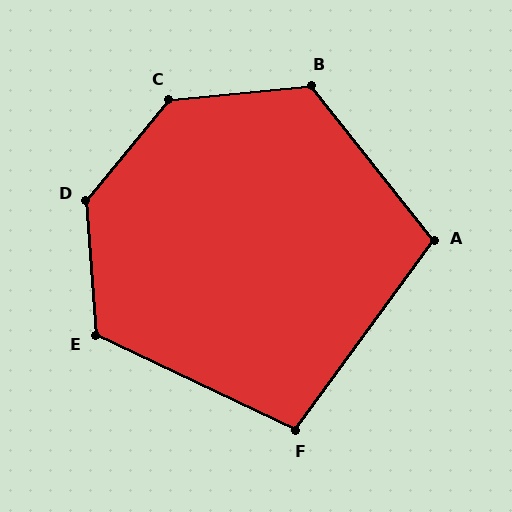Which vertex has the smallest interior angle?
F, at approximately 101 degrees.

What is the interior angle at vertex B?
Approximately 123 degrees (obtuse).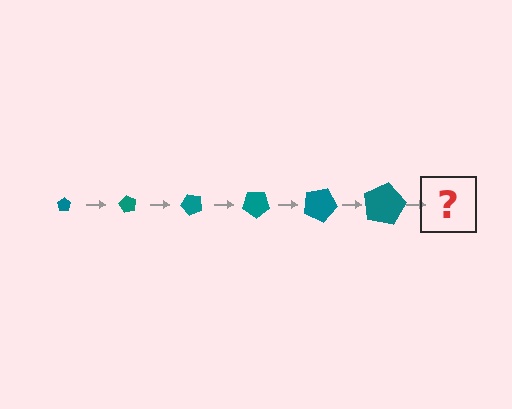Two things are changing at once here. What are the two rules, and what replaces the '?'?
The two rules are that the pentagon grows larger each step and it rotates 60 degrees each step. The '?' should be a pentagon, larger than the previous one and rotated 360 degrees from the start.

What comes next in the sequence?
The next element should be a pentagon, larger than the previous one and rotated 360 degrees from the start.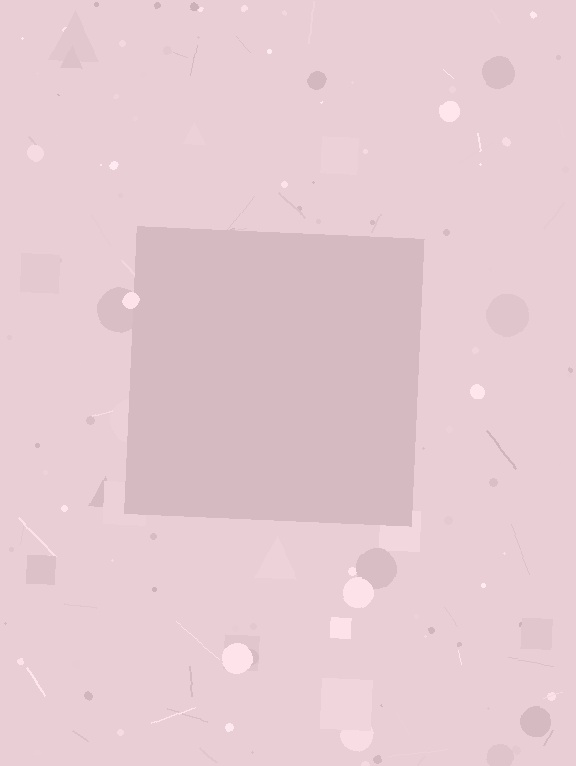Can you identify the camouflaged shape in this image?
The camouflaged shape is a square.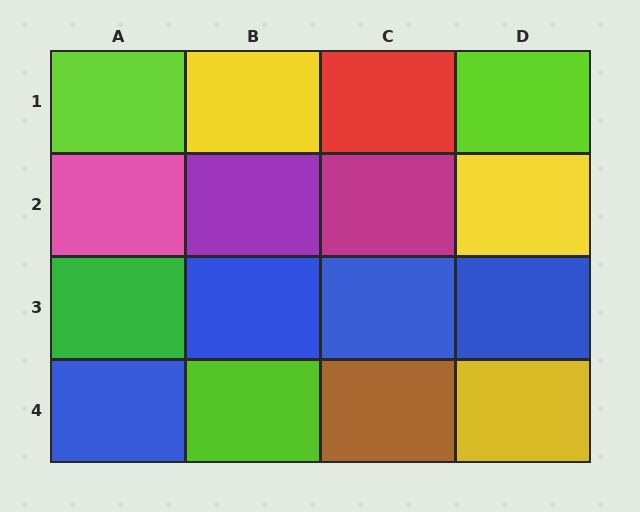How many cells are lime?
3 cells are lime.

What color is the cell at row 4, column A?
Blue.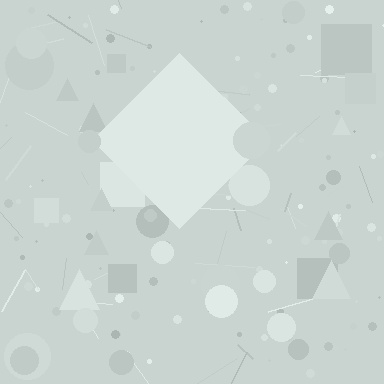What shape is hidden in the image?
A diamond is hidden in the image.